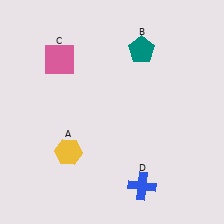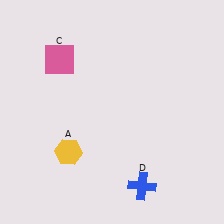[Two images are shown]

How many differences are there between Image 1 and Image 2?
There is 1 difference between the two images.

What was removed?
The teal pentagon (B) was removed in Image 2.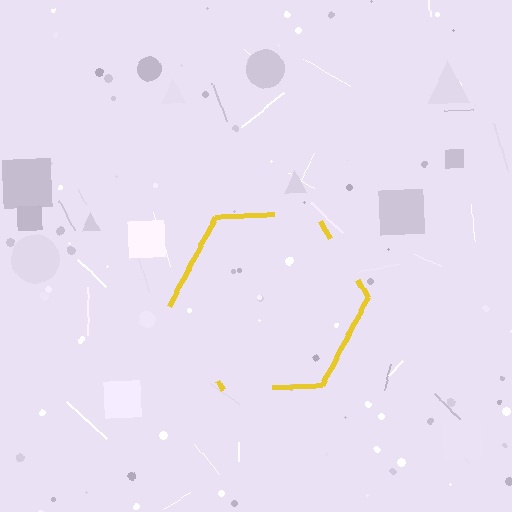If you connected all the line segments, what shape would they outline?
They would outline a hexagon.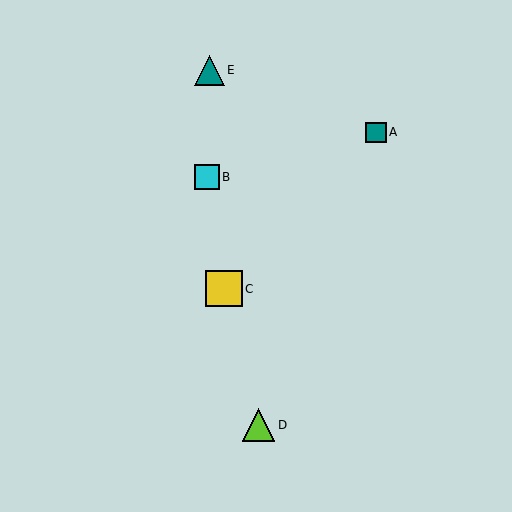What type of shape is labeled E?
Shape E is a teal triangle.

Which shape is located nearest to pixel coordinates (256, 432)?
The lime triangle (labeled D) at (259, 425) is nearest to that location.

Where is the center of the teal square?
The center of the teal square is at (376, 132).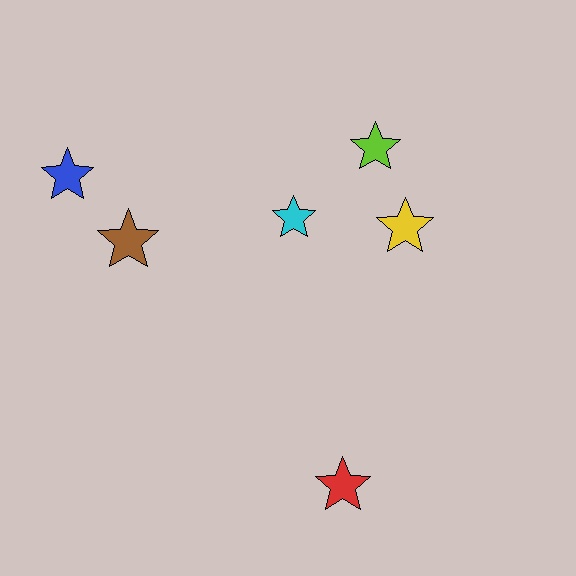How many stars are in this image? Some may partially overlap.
There are 6 stars.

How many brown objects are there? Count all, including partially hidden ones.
There is 1 brown object.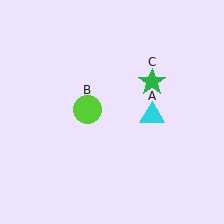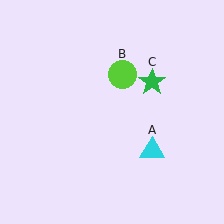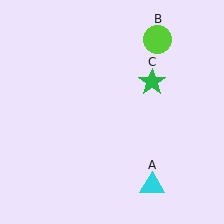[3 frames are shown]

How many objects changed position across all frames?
2 objects changed position: cyan triangle (object A), lime circle (object B).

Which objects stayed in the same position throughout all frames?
Green star (object C) remained stationary.